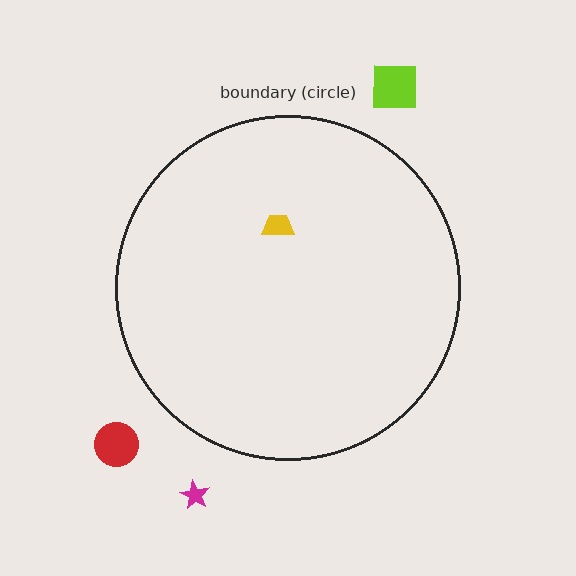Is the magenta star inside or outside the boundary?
Outside.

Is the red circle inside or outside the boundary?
Outside.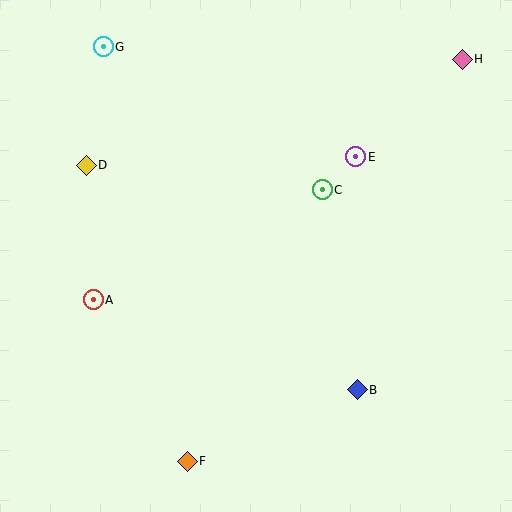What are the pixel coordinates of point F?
Point F is at (187, 461).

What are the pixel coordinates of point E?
Point E is at (356, 157).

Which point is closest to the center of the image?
Point C at (322, 190) is closest to the center.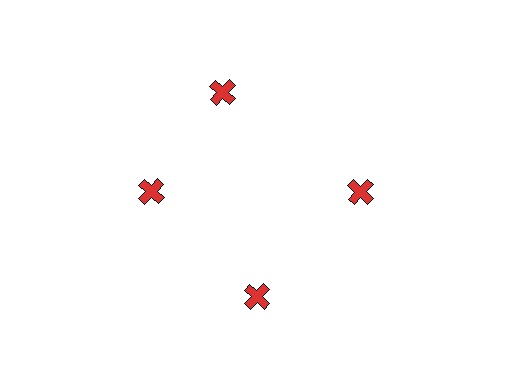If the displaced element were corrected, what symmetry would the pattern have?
It would have 4-fold rotational symmetry — the pattern would map onto itself every 90 degrees.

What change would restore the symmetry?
The symmetry would be restored by rotating it back into even spacing with its neighbors so that all 4 crosses sit at equal angles and equal distance from the center.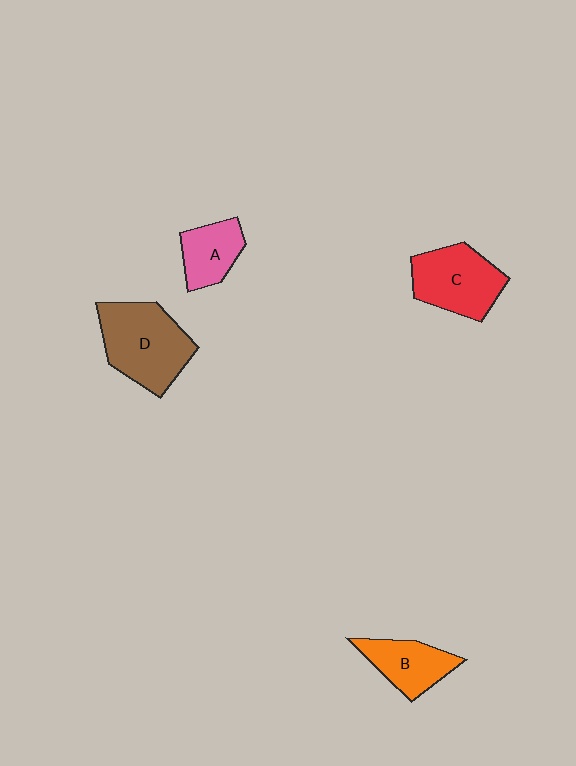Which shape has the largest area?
Shape D (brown).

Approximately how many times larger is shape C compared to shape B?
Approximately 1.4 times.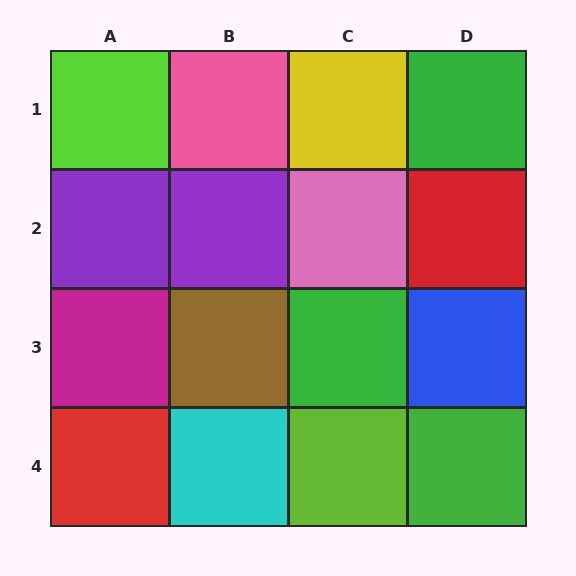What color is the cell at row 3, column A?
Magenta.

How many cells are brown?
1 cell is brown.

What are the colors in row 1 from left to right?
Lime, pink, yellow, green.